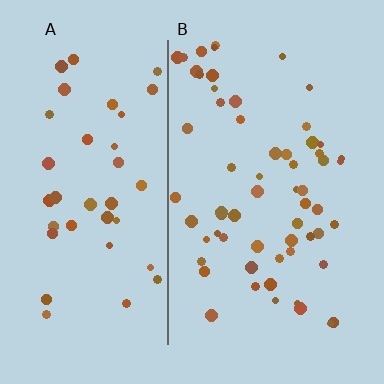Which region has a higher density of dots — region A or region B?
B (the right).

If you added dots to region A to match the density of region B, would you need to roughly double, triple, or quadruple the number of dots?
Approximately double.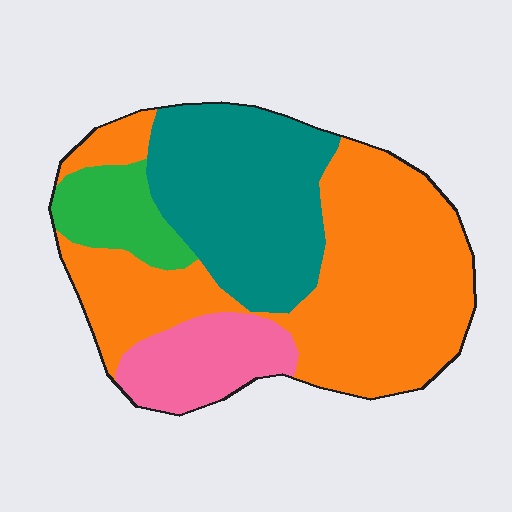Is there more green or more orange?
Orange.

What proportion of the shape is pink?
Pink covers about 15% of the shape.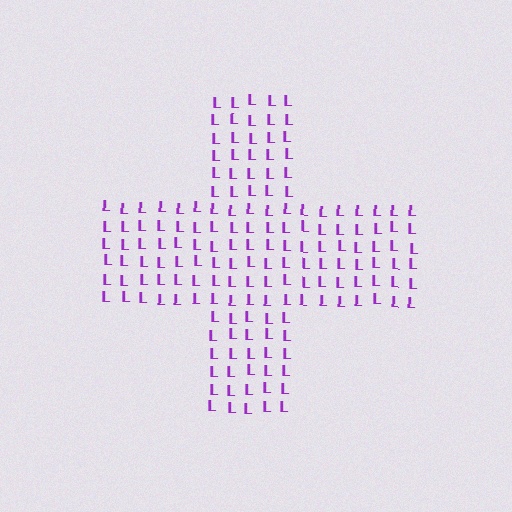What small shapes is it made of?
It is made of small letter L's.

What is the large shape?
The large shape is a cross.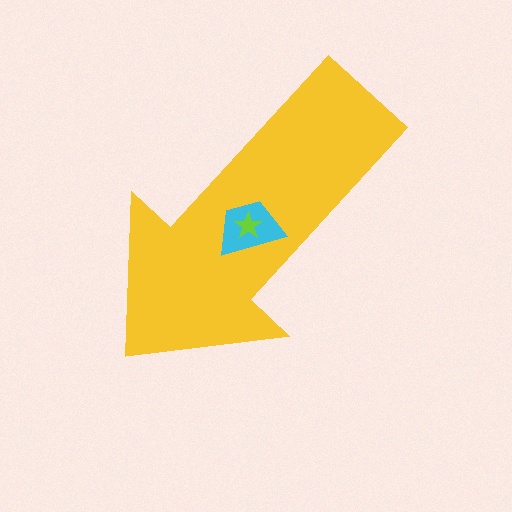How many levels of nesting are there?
3.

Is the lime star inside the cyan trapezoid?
Yes.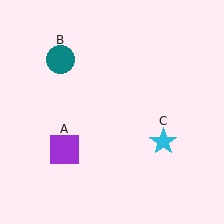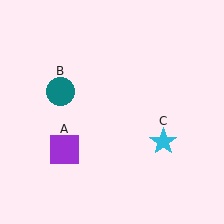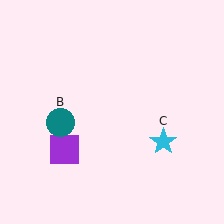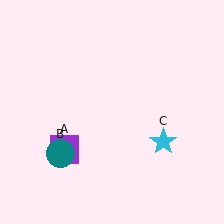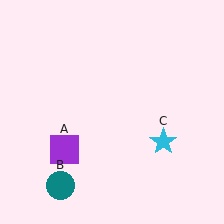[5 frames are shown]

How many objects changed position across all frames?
1 object changed position: teal circle (object B).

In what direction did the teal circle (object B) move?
The teal circle (object B) moved down.